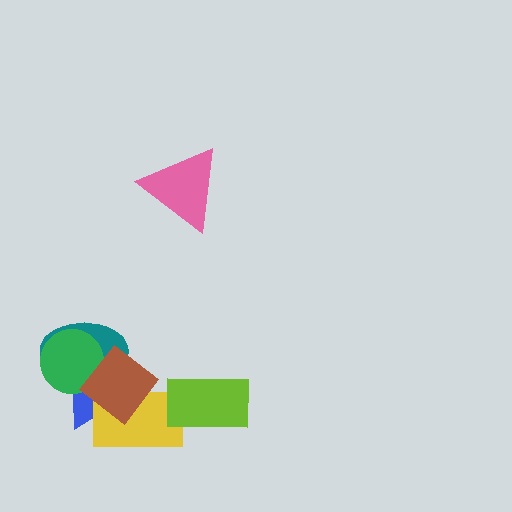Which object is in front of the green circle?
The brown diamond is in front of the green circle.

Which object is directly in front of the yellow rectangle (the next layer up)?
The lime rectangle is directly in front of the yellow rectangle.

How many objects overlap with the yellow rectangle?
3 objects overlap with the yellow rectangle.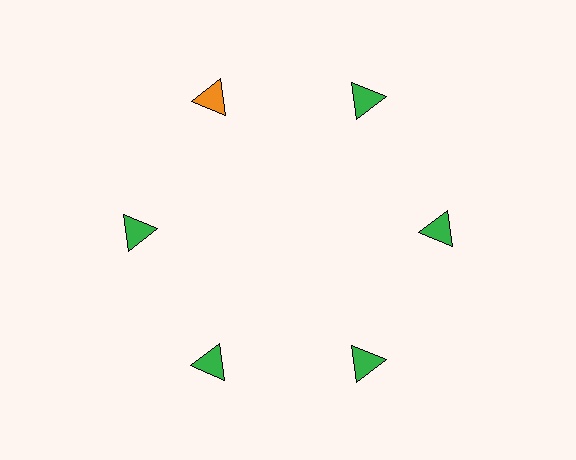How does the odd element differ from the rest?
It has a different color: orange instead of green.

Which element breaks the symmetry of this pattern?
The orange triangle at roughly the 11 o'clock position breaks the symmetry. All other shapes are green triangles.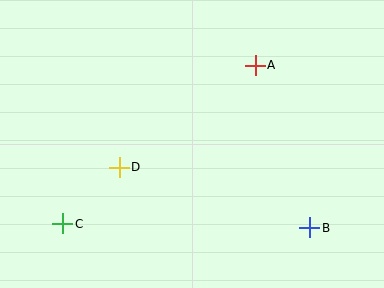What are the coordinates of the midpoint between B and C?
The midpoint between B and C is at (186, 226).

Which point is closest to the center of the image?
Point D at (119, 167) is closest to the center.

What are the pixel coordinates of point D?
Point D is at (119, 167).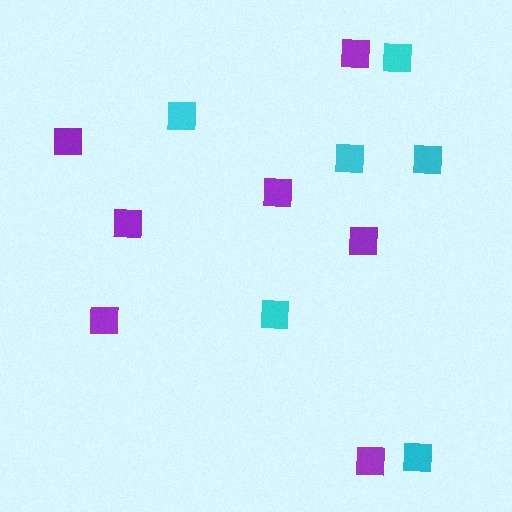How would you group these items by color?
There are 2 groups: one group of purple squares (7) and one group of cyan squares (6).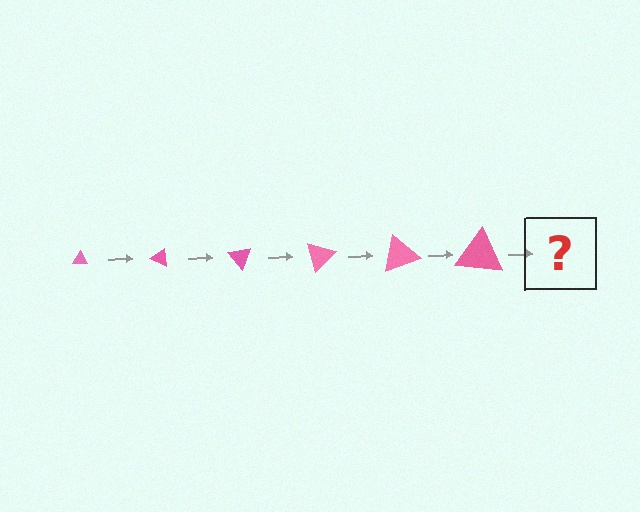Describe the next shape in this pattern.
It should be a triangle, larger than the previous one and rotated 150 degrees from the start.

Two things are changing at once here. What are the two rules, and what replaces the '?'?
The two rules are that the triangle grows larger each step and it rotates 25 degrees each step. The '?' should be a triangle, larger than the previous one and rotated 150 degrees from the start.